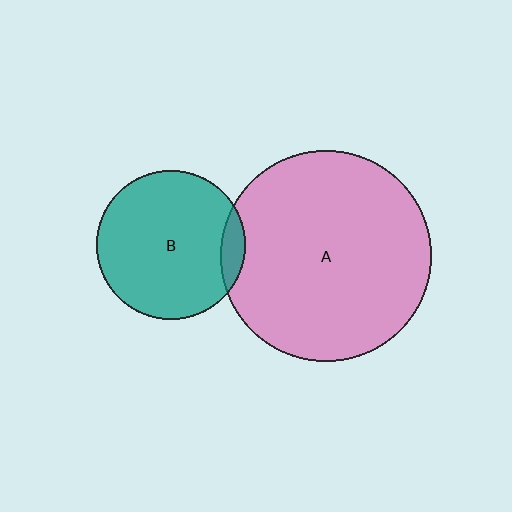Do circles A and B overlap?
Yes.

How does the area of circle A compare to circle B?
Approximately 2.0 times.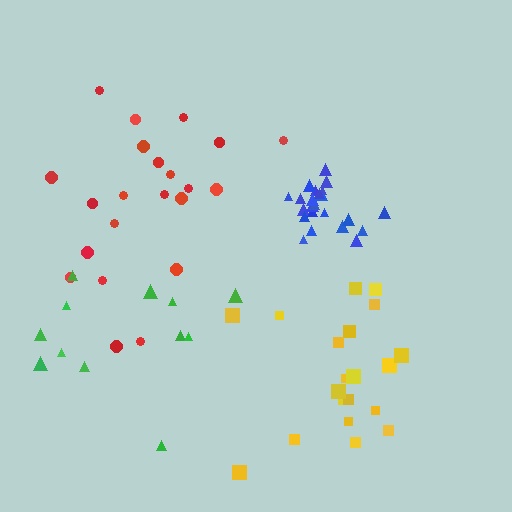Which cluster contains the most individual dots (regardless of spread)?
Blue (23).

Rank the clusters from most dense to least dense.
blue, yellow, red, green.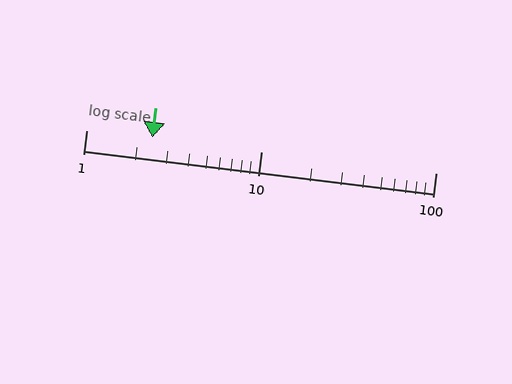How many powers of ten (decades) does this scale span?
The scale spans 2 decades, from 1 to 100.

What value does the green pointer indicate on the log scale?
The pointer indicates approximately 2.4.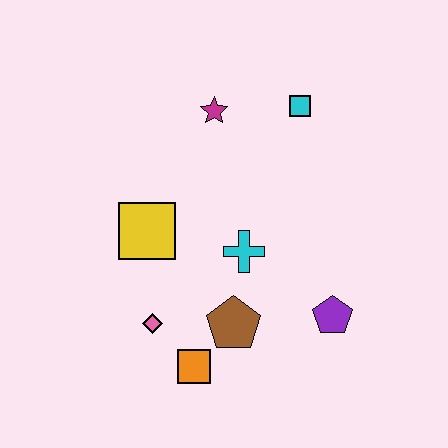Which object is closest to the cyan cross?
The brown pentagon is closest to the cyan cross.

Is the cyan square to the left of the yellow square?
No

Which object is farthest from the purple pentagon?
The magenta star is farthest from the purple pentagon.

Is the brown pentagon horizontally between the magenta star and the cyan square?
Yes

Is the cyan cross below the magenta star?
Yes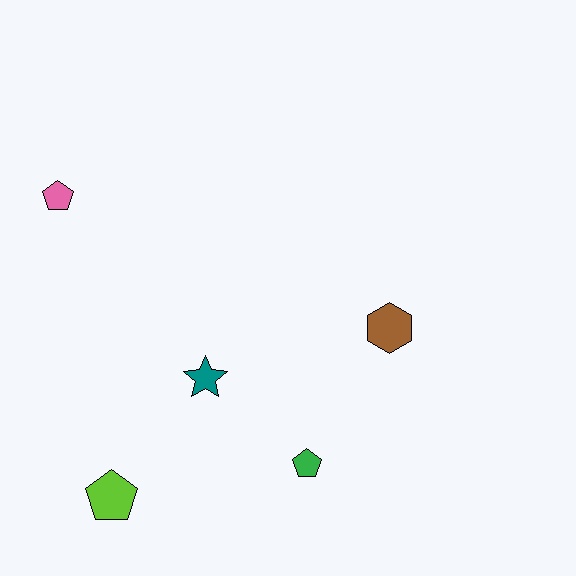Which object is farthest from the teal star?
The pink pentagon is farthest from the teal star.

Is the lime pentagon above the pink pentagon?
No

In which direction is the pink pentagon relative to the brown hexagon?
The pink pentagon is to the left of the brown hexagon.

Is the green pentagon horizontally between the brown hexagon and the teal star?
Yes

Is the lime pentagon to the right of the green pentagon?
No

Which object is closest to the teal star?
The green pentagon is closest to the teal star.